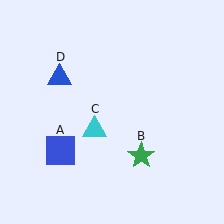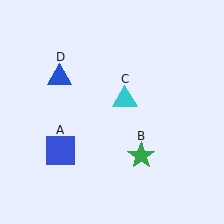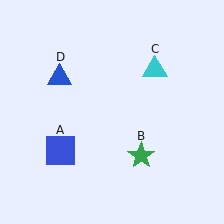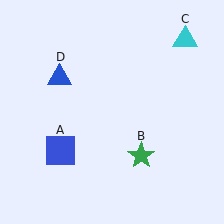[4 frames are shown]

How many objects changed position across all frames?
1 object changed position: cyan triangle (object C).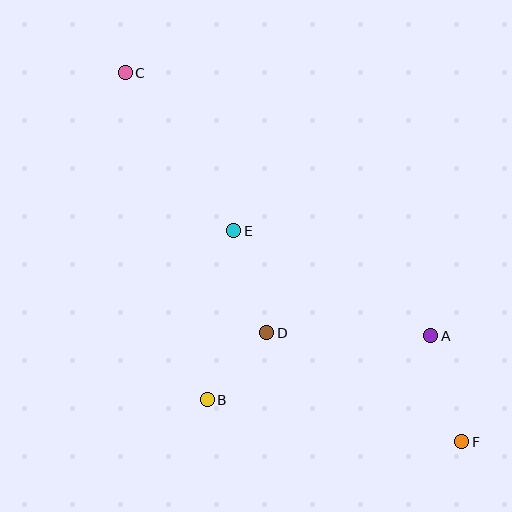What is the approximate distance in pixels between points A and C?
The distance between A and C is approximately 403 pixels.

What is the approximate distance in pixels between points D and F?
The distance between D and F is approximately 223 pixels.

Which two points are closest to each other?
Points B and D are closest to each other.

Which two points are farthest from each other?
Points C and F are farthest from each other.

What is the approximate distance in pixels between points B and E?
The distance between B and E is approximately 171 pixels.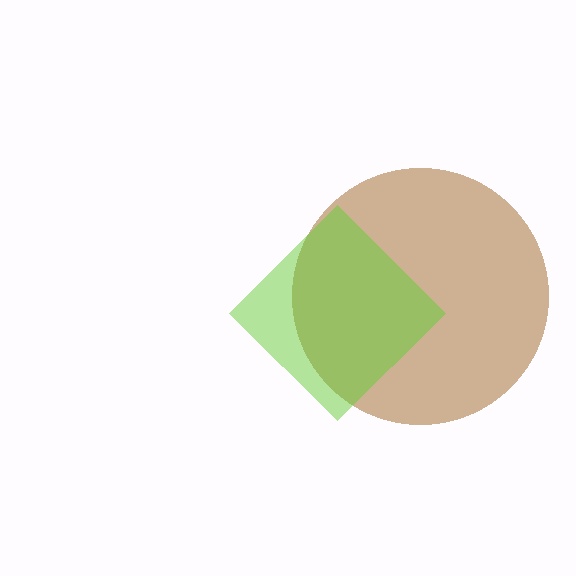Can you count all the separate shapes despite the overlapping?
Yes, there are 2 separate shapes.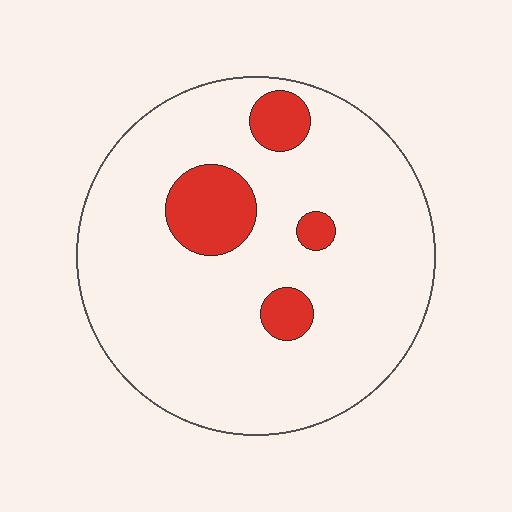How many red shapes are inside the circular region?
4.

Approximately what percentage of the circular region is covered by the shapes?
Approximately 15%.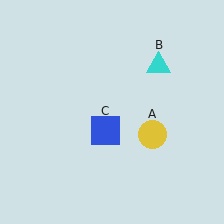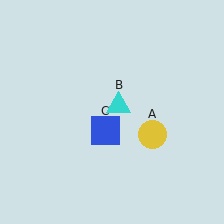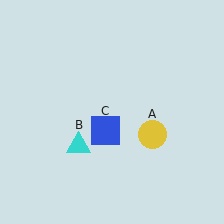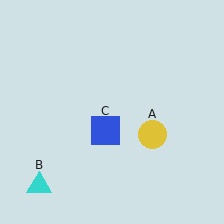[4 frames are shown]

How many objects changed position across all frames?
1 object changed position: cyan triangle (object B).